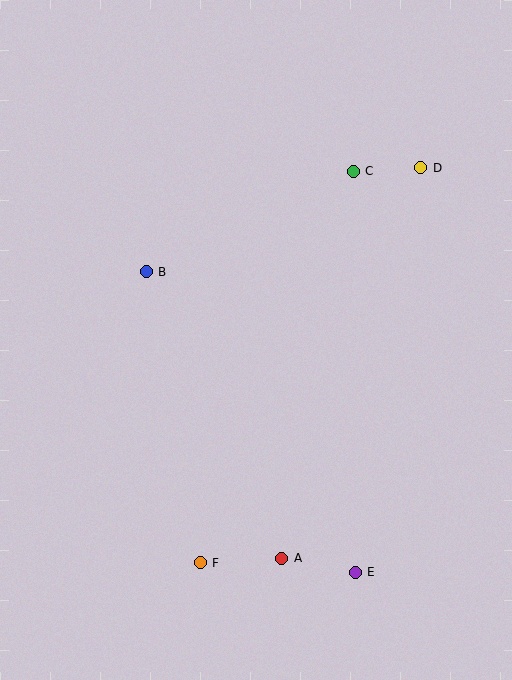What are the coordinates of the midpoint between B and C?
The midpoint between B and C is at (250, 221).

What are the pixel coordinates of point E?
Point E is at (355, 572).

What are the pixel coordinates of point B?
Point B is at (146, 272).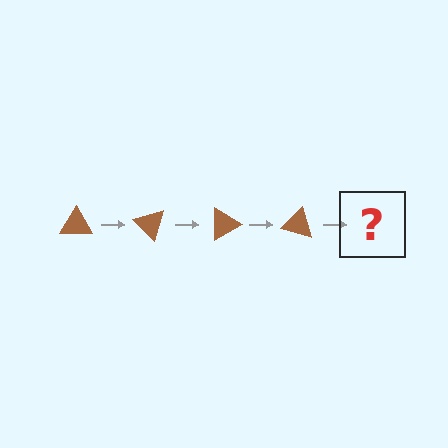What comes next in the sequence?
The next element should be a brown triangle rotated 180 degrees.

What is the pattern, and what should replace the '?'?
The pattern is that the triangle rotates 45 degrees each step. The '?' should be a brown triangle rotated 180 degrees.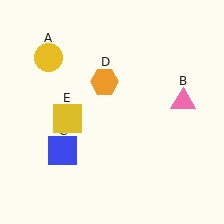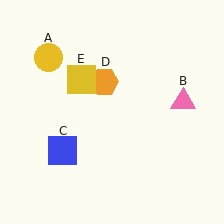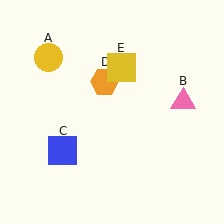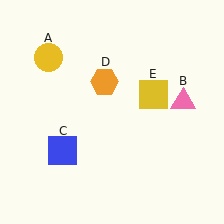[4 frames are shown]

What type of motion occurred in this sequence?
The yellow square (object E) rotated clockwise around the center of the scene.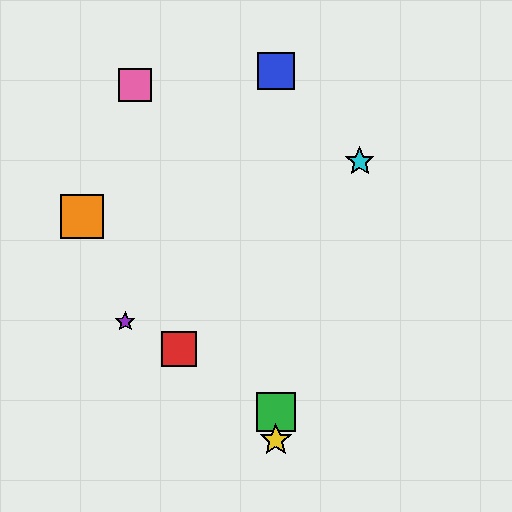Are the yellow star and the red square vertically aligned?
No, the yellow star is at x≈276 and the red square is at x≈179.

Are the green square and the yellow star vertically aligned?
Yes, both are at x≈276.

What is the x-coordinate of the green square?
The green square is at x≈276.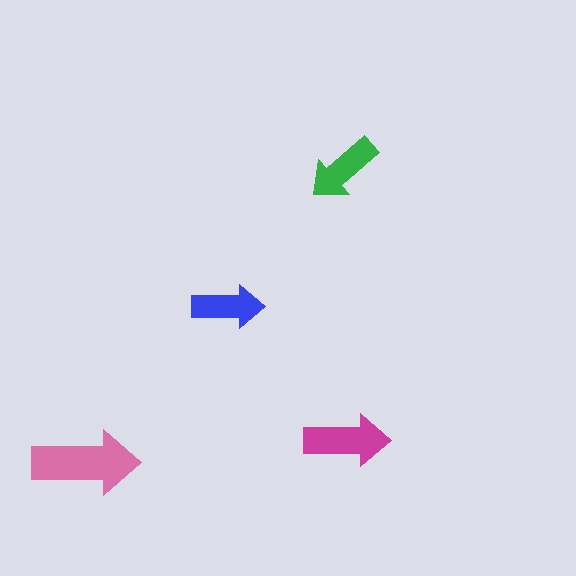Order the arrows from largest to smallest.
the pink one, the magenta one, the green one, the blue one.